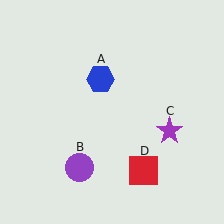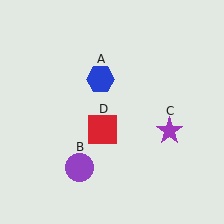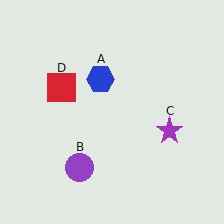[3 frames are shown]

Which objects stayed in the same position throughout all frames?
Blue hexagon (object A) and purple circle (object B) and purple star (object C) remained stationary.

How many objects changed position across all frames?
1 object changed position: red square (object D).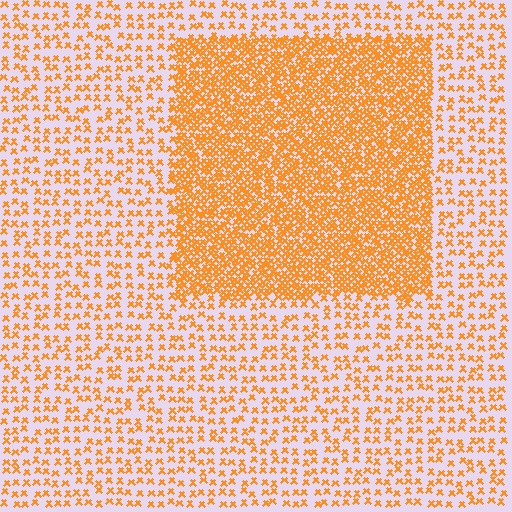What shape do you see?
I see a rectangle.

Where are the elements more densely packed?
The elements are more densely packed inside the rectangle boundary.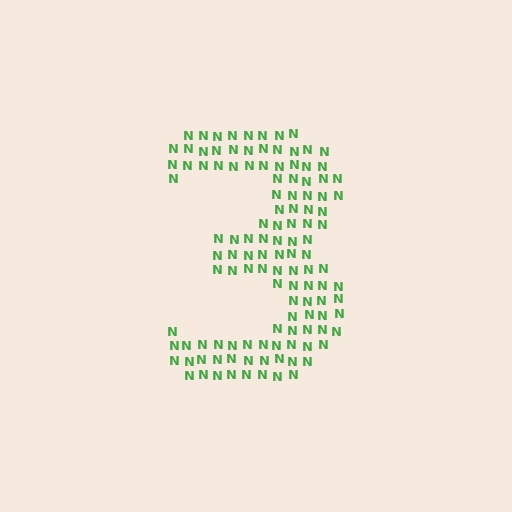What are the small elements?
The small elements are letter N's.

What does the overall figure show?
The overall figure shows the digit 3.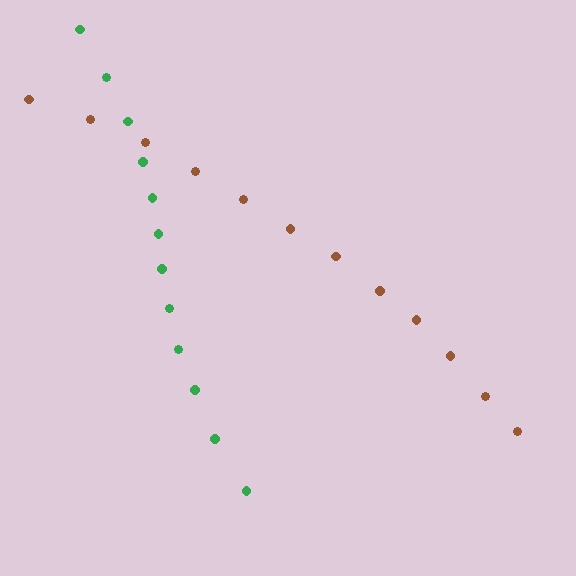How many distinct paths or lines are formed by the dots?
There are 2 distinct paths.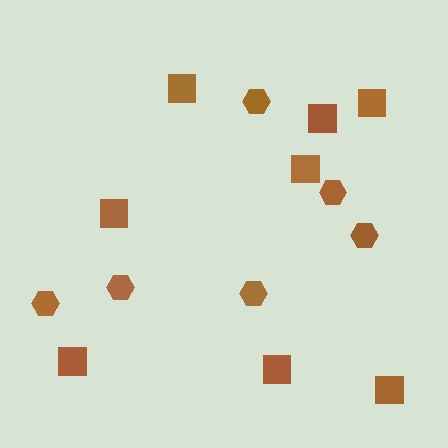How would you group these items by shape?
There are 2 groups: one group of hexagons (6) and one group of squares (8).